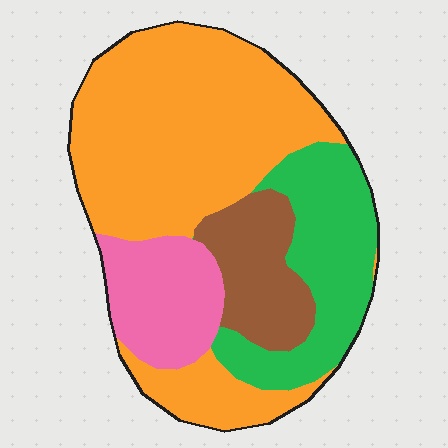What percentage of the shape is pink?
Pink covers about 15% of the shape.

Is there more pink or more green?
Green.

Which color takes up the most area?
Orange, at roughly 50%.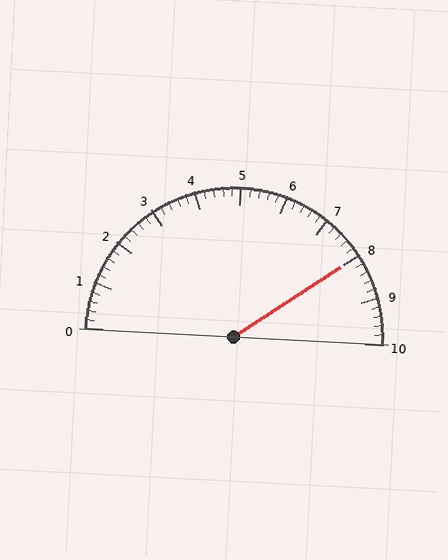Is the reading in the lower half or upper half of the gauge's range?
The reading is in the upper half of the range (0 to 10).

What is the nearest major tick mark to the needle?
The nearest major tick mark is 8.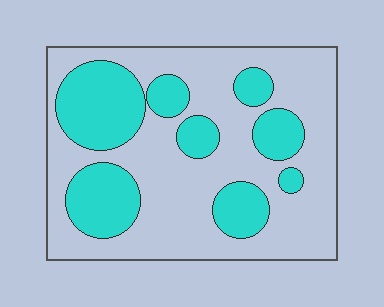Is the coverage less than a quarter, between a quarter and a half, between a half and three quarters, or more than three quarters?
Between a quarter and a half.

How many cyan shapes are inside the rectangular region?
8.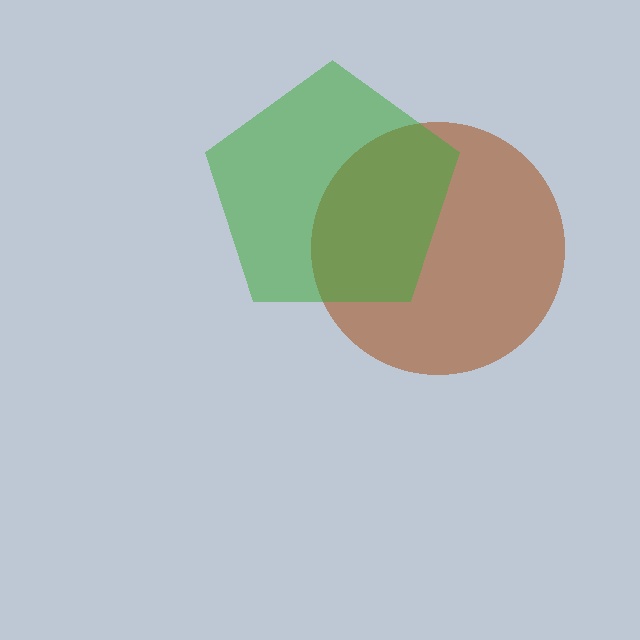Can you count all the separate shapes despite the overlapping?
Yes, there are 2 separate shapes.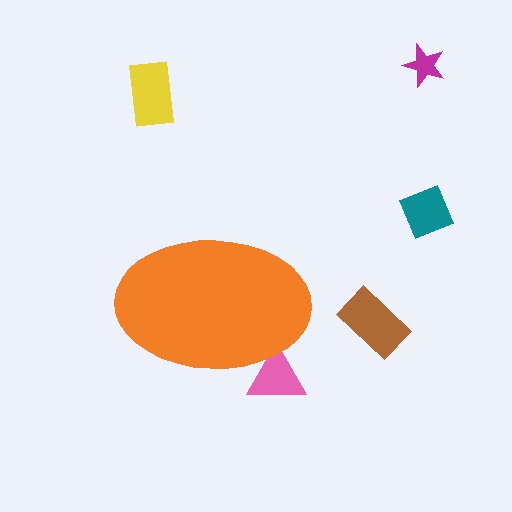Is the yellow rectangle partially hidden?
No, the yellow rectangle is fully visible.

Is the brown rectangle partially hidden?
No, the brown rectangle is fully visible.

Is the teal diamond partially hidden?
No, the teal diamond is fully visible.